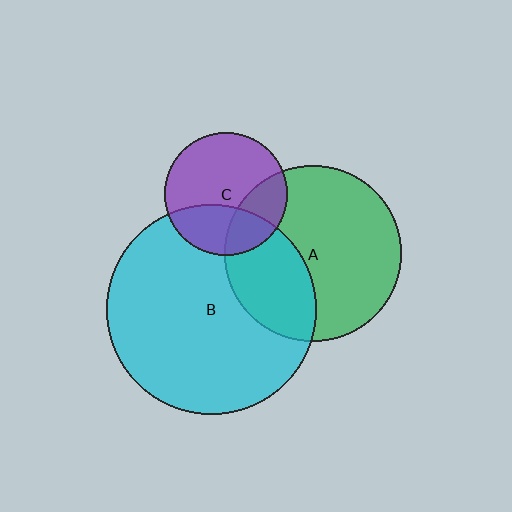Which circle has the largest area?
Circle B (cyan).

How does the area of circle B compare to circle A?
Approximately 1.4 times.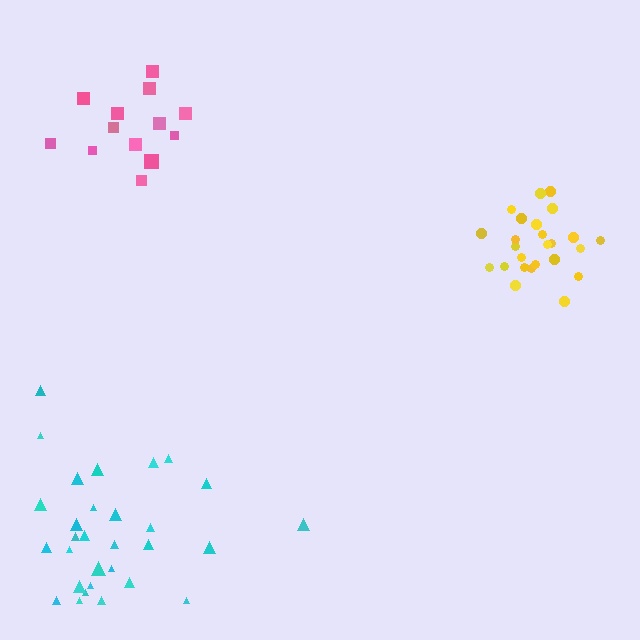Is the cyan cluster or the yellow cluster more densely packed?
Yellow.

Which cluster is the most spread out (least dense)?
Cyan.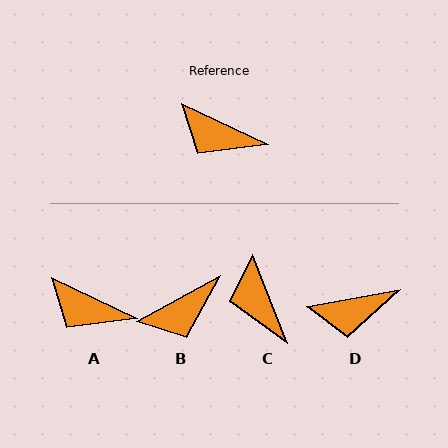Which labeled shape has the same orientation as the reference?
A.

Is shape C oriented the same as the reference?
No, it is off by about 43 degrees.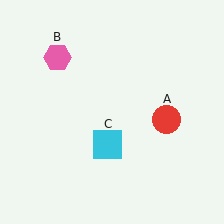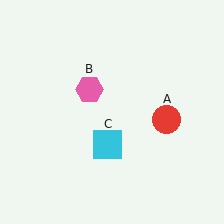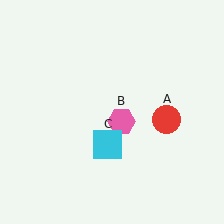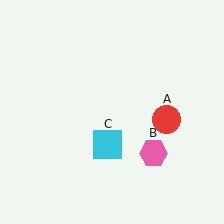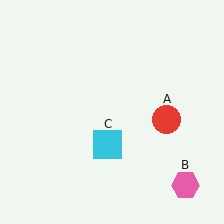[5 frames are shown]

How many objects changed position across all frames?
1 object changed position: pink hexagon (object B).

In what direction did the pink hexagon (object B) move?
The pink hexagon (object B) moved down and to the right.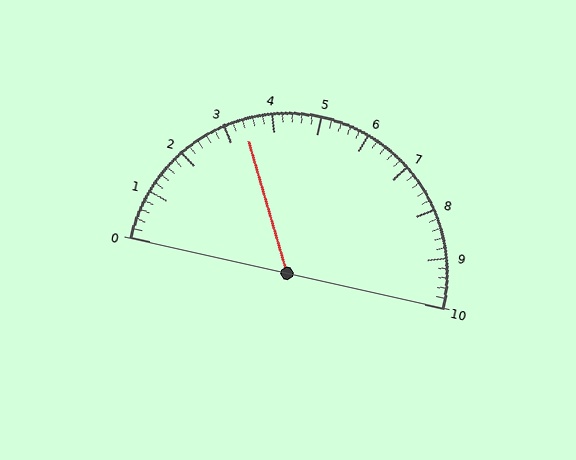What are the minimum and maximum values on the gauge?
The gauge ranges from 0 to 10.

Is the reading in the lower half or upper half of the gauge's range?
The reading is in the lower half of the range (0 to 10).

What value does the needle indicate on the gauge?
The needle indicates approximately 3.4.